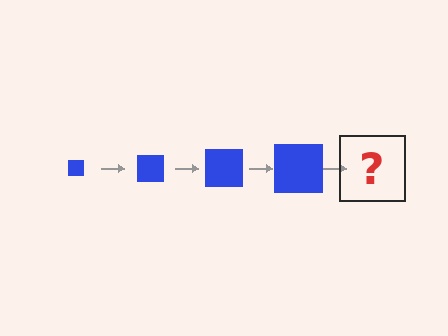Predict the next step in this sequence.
The next step is a blue square, larger than the previous one.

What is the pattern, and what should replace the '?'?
The pattern is that the square gets progressively larger each step. The '?' should be a blue square, larger than the previous one.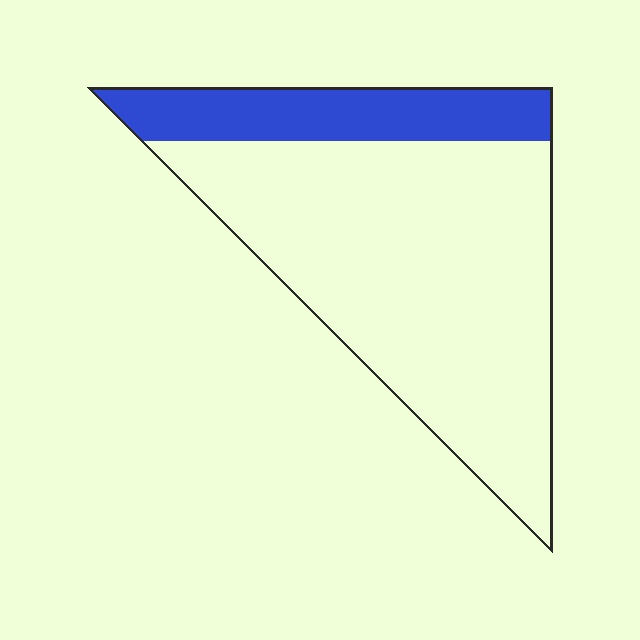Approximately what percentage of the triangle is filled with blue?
Approximately 20%.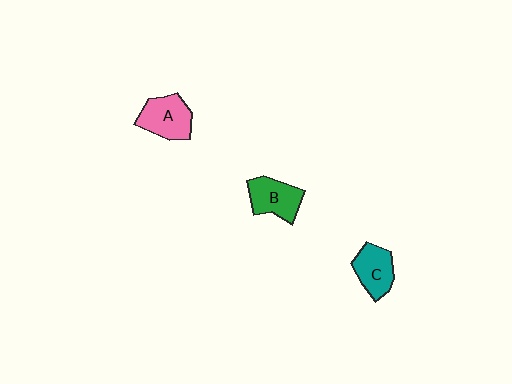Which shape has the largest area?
Shape A (pink).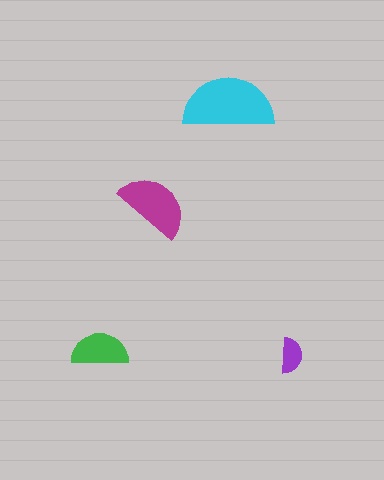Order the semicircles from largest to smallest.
the cyan one, the magenta one, the green one, the purple one.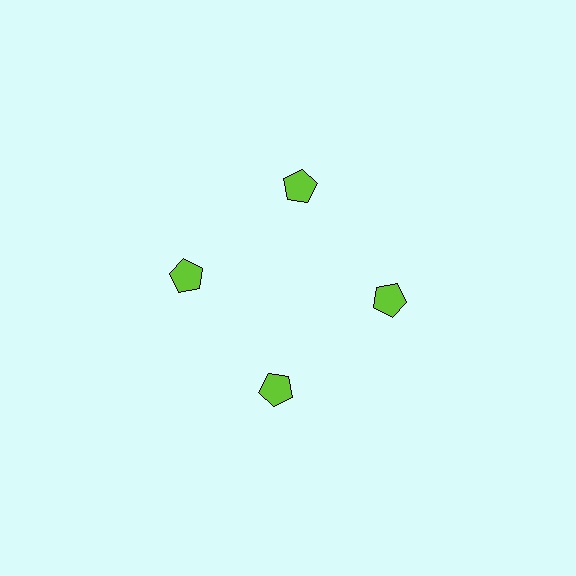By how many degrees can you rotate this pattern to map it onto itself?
The pattern maps onto itself every 90 degrees of rotation.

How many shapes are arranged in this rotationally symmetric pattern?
There are 4 shapes, arranged in 4 groups of 1.